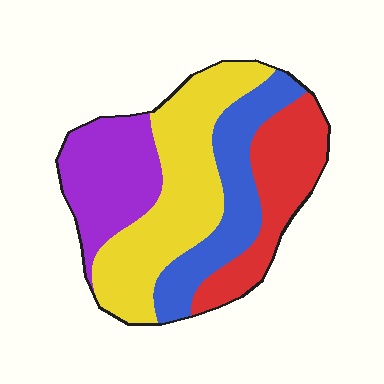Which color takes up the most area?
Yellow, at roughly 35%.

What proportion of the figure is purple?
Purple covers around 20% of the figure.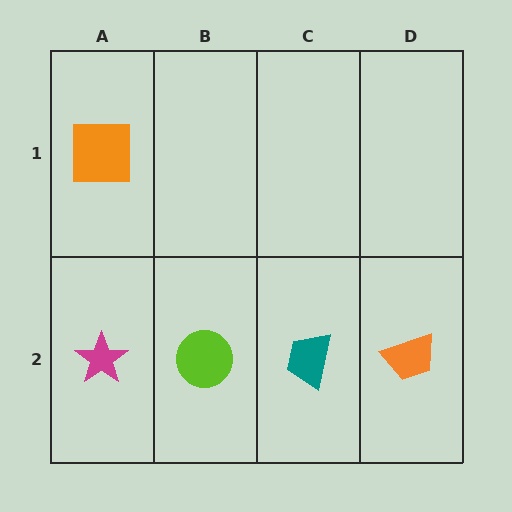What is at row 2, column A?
A magenta star.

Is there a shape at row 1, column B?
No, that cell is empty.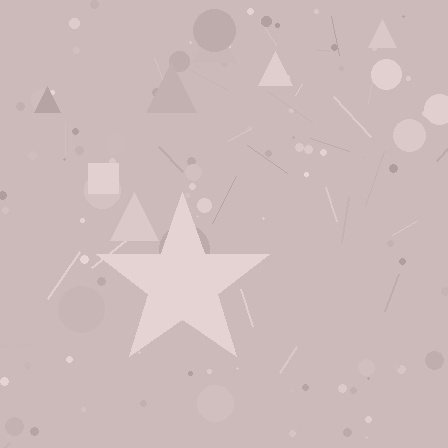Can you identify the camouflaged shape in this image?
The camouflaged shape is a star.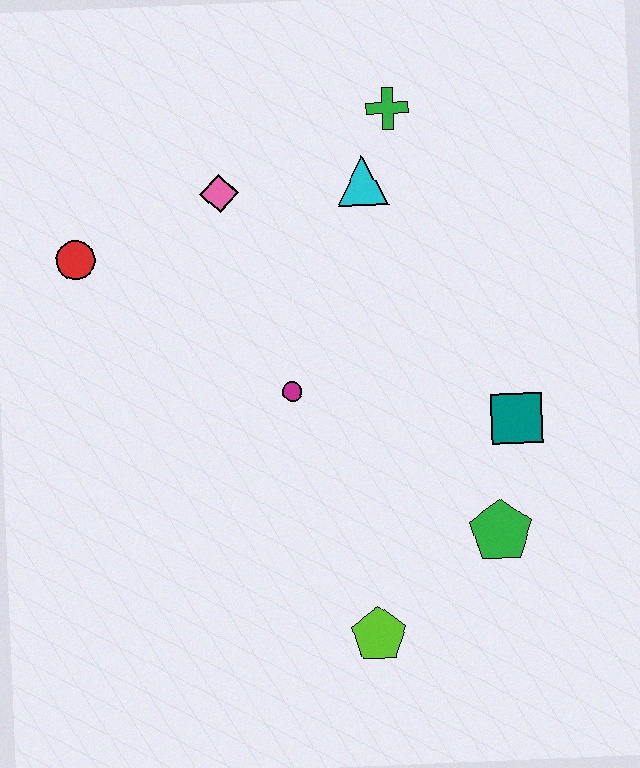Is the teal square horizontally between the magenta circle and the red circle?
No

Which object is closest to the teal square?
The green pentagon is closest to the teal square.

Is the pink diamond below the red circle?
No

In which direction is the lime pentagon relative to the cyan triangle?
The lime pentagon is below the cyan triangle.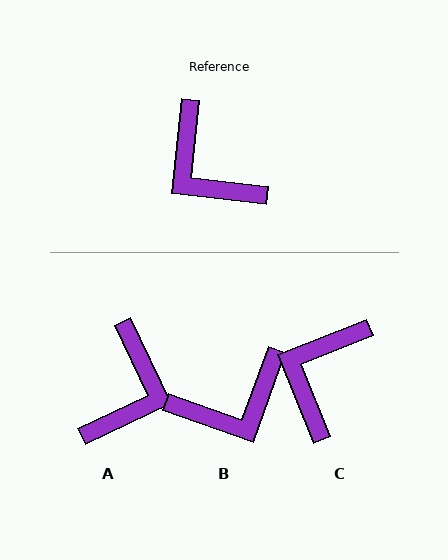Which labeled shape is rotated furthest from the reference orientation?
A, about 122 degrees away.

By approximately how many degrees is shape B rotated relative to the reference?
Approximately 77 degrees counter-clockwise.